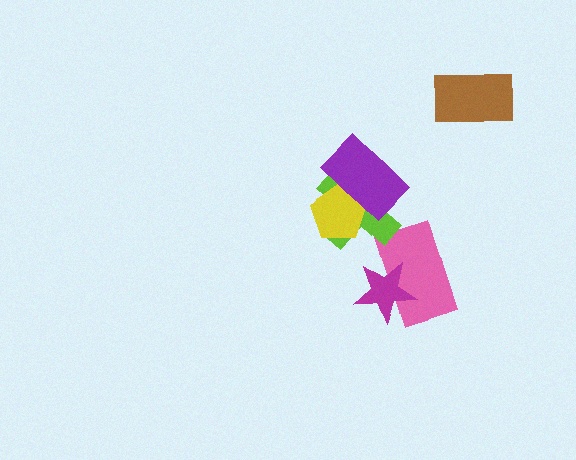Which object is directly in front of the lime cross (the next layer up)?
The yellow pentagon is directly in front of the lime cross.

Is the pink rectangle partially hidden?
Yes, it is partially covered by another shape.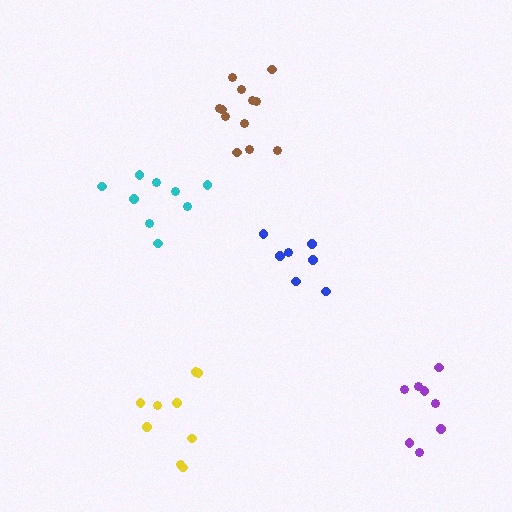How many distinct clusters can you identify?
There are 5 distinct clusters.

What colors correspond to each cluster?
The clusters are colored: blue, cyan, yellow, brown, purple.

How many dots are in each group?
Group 1: 7 dots, Group 2: 9 dots, Group 3: 9 dots, Group 4: 12 dots, Group 5: 8 dots (45 total).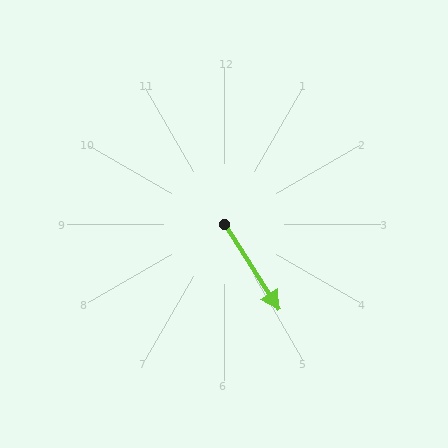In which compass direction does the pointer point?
Southeast.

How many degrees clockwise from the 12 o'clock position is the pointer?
Approximately 147 degrees.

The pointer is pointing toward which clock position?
Roughly 5 o'clock.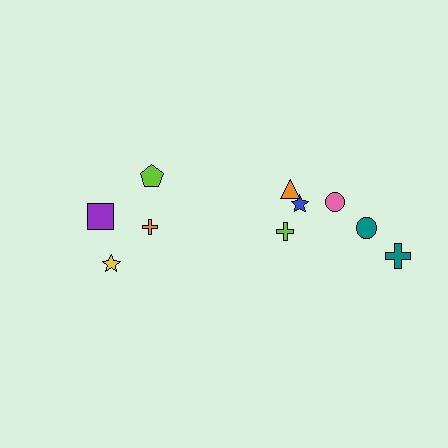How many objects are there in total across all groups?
There are 10 objects.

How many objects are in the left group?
There are 4 objects.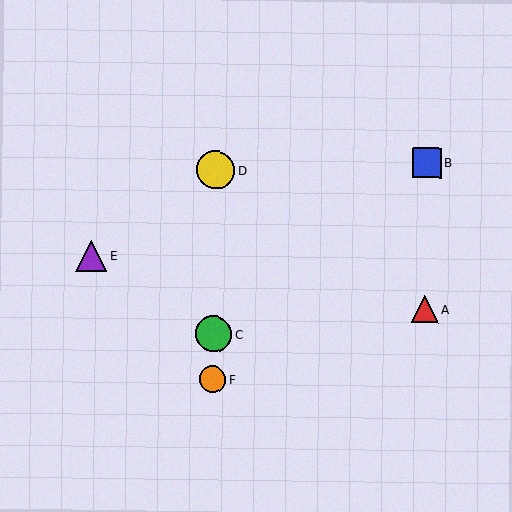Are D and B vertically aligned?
No, D is at x≈216 and B is at x≈427.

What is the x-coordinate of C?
Object C is at x≈214.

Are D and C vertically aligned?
Yes, both are at x≈216.